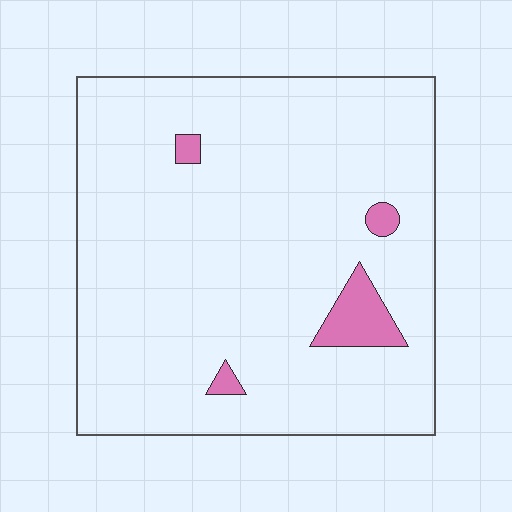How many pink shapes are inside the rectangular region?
4.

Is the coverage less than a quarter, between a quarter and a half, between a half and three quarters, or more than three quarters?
Less than a quarter.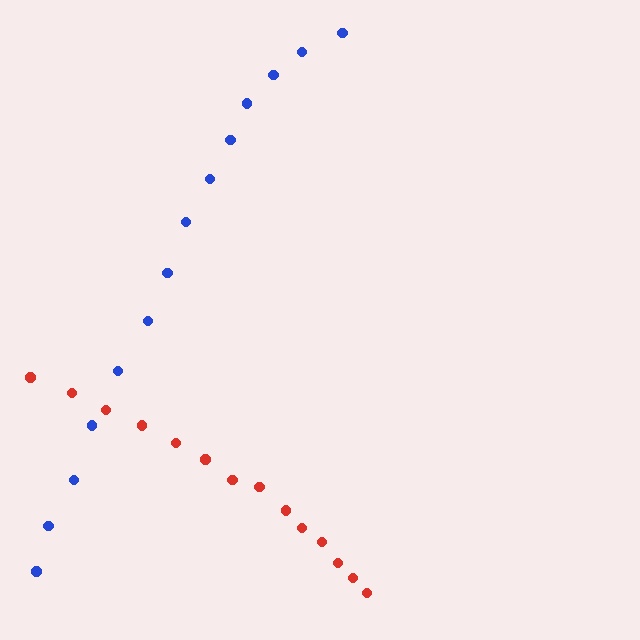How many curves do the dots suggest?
There are 2 distinct paths.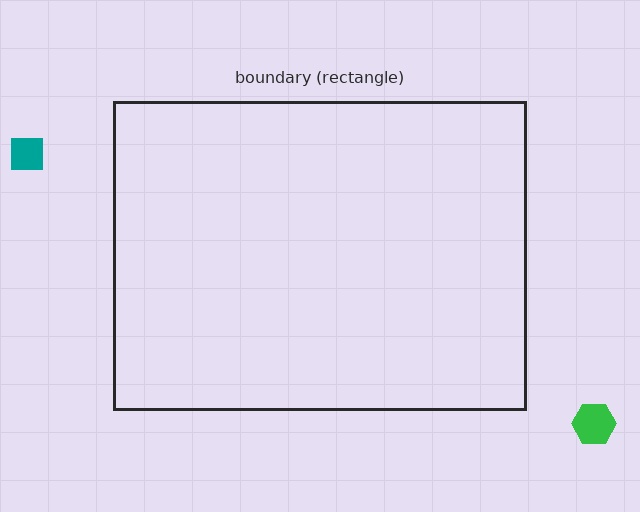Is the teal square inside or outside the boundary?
Outside.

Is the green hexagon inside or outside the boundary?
Outside.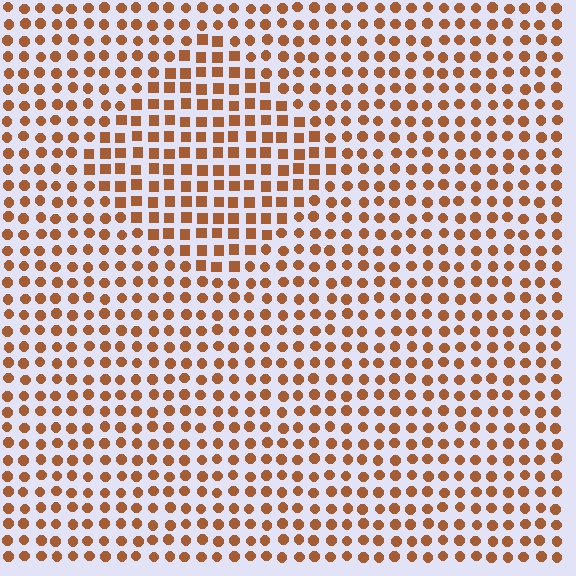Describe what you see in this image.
The image is filled with small brown elements arranged in a uniform grid. A diamond-shaped region contains squares, while the surrounding area contains circles. The boundary is defined purely by the change in element shape.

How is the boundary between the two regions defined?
The boundary is defined by a change in element shape: squares inside vs. circles outside. All elements share the same color and spacing.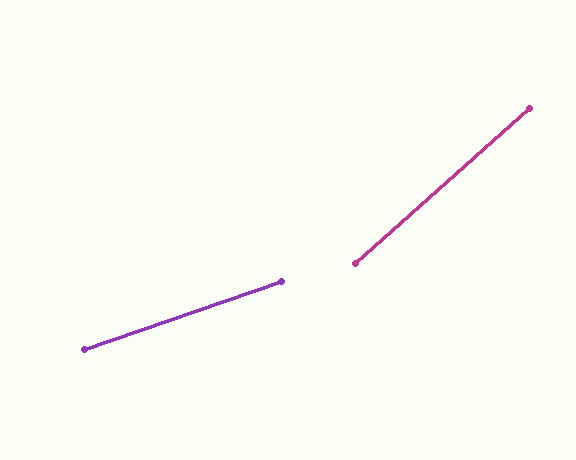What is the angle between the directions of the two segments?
Approximately 23 degrees.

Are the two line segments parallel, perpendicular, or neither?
Neither parallel nor perpendicular — they differ by about 23°.